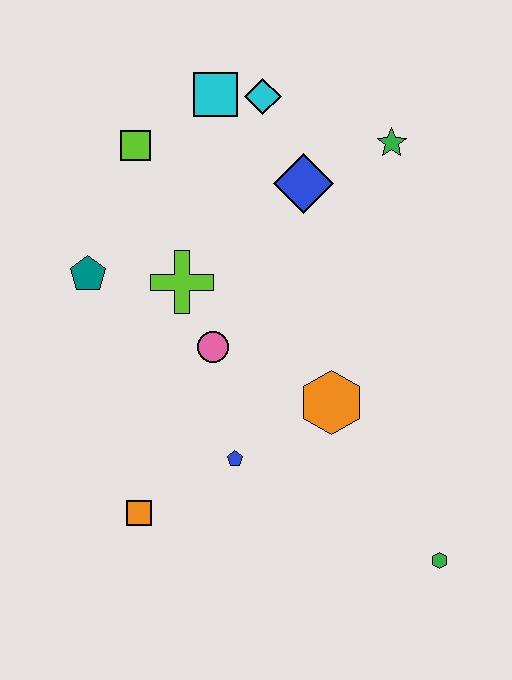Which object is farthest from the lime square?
The green hexagon is farthest from the lime square.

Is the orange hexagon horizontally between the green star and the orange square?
Yes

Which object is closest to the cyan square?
The cyan diamond is closest to the cyan square.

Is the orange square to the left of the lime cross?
Yes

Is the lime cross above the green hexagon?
Yes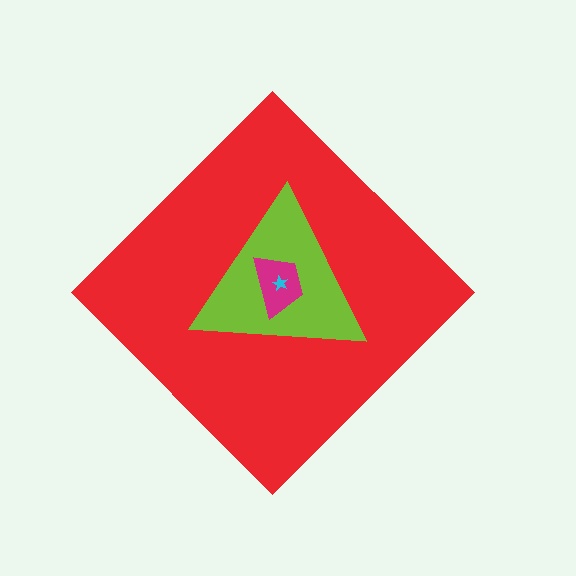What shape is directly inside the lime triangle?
The magenta trapezoid.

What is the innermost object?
The cyan star.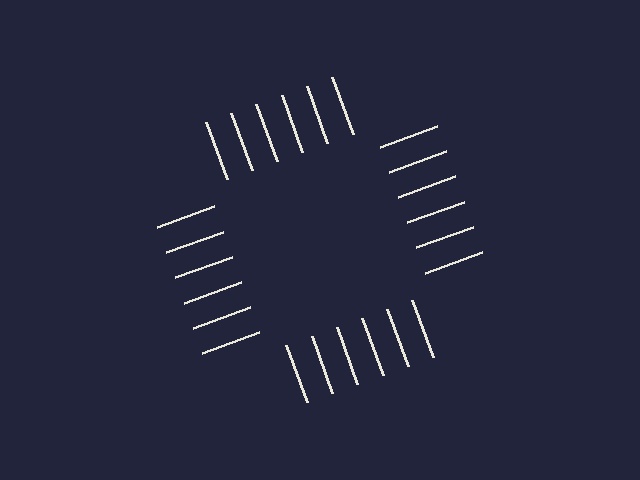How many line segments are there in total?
24 — 6 along each of the 4 edges.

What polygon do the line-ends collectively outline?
An illusory square — the line segments terminate on its edges but no continuous stroke is drawn.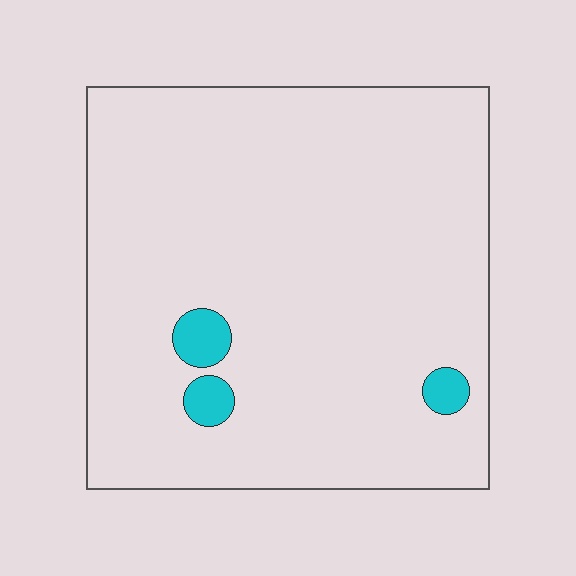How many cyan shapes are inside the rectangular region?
3.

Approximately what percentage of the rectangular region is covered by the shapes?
Approximately 5%.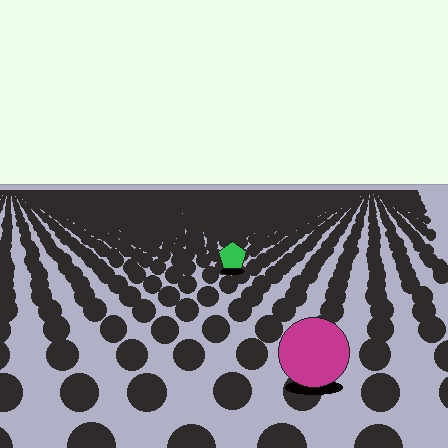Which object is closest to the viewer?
The magenta circle is closest. The texture marks near it are larger and more spread out.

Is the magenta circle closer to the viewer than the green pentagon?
Yes. The magenta circle is closer — you can tell from the texture gradient: the ground texture is coarser near it.